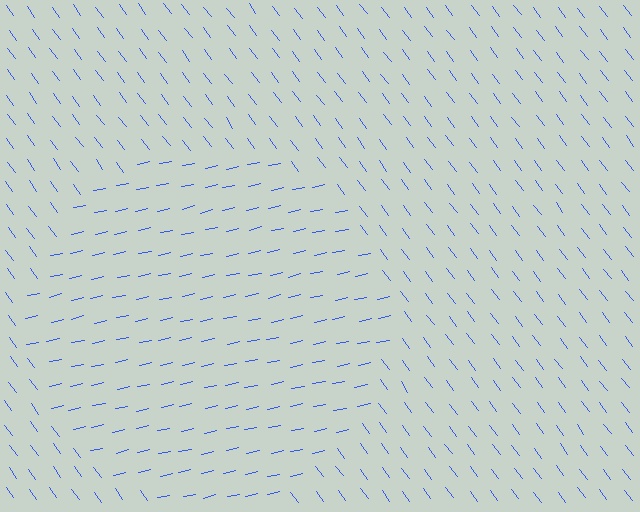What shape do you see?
I see a circle.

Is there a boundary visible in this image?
Yes, there is a texture boundary formed by a change in line orientation.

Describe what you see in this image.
The image is filled with small blue line segments. A circle region in the image has lines oriented differently from the surrounding lines, creating a visible texture boundary.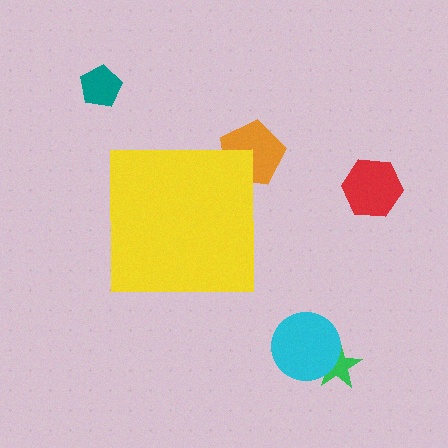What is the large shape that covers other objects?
A yellow square.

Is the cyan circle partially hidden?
No, the cyan circle is fully visible.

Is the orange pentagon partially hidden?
Yes, the orange pentagon is partially hidden behind the yellow square.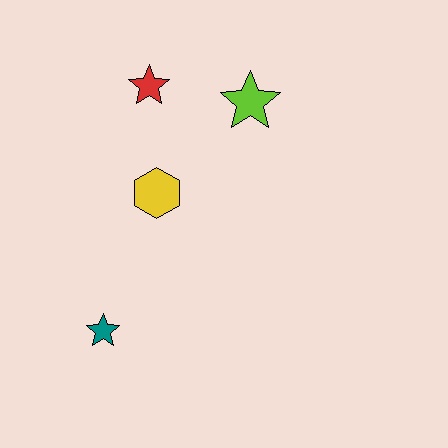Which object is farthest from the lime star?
The teal star is farthest from the lime star.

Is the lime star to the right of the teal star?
Yes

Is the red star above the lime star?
Yes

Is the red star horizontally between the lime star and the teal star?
Yes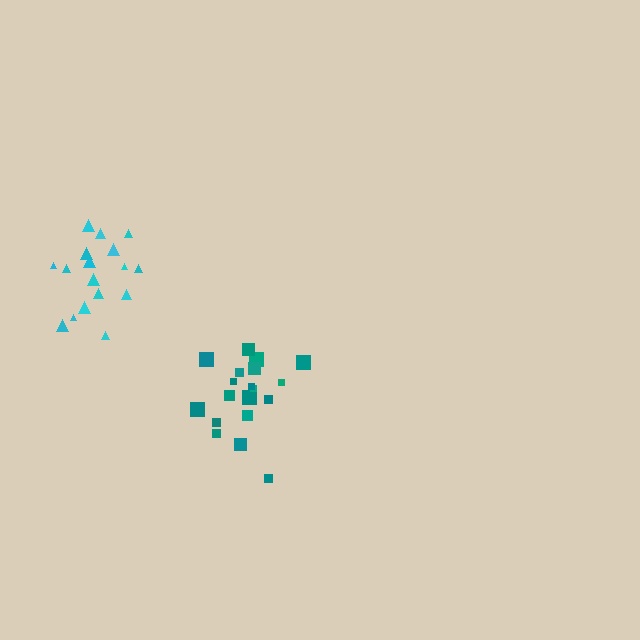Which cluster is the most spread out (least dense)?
Teal.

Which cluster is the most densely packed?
Cyan.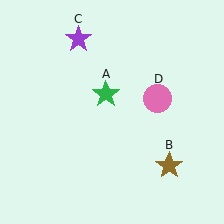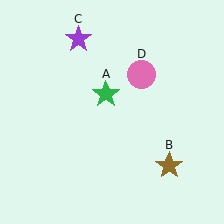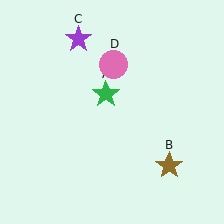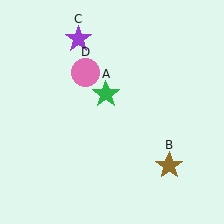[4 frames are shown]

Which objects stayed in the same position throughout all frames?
Green star (object A) and brown star (object B) and purple star (object C) remained stationary.